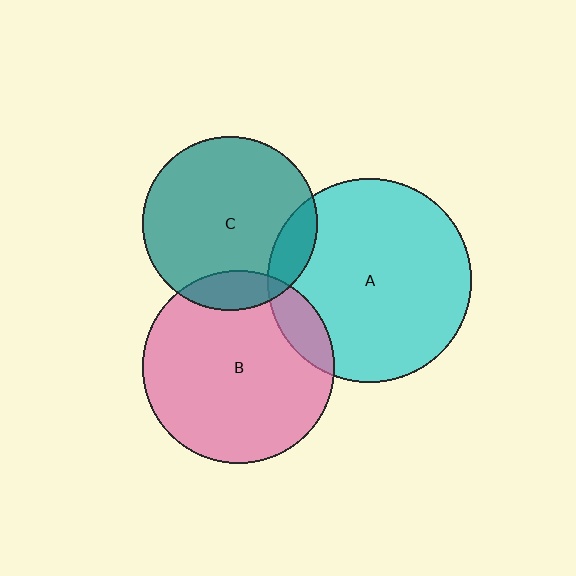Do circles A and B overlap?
Yes.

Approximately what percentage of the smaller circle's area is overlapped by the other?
Approximately 10%.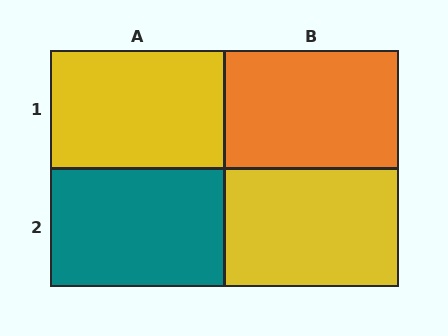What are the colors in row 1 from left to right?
Yellow, orange.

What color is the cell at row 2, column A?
Teal.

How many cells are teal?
1 cell is teal.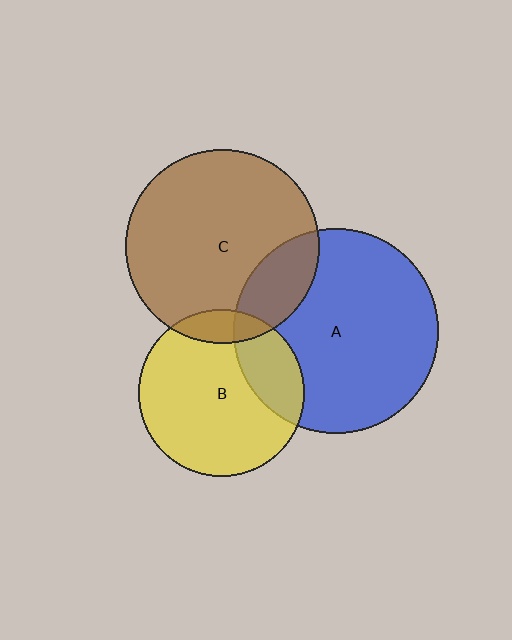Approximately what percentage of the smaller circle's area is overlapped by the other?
Approximately 10%.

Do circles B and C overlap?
Yes.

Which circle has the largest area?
Circle A (blue).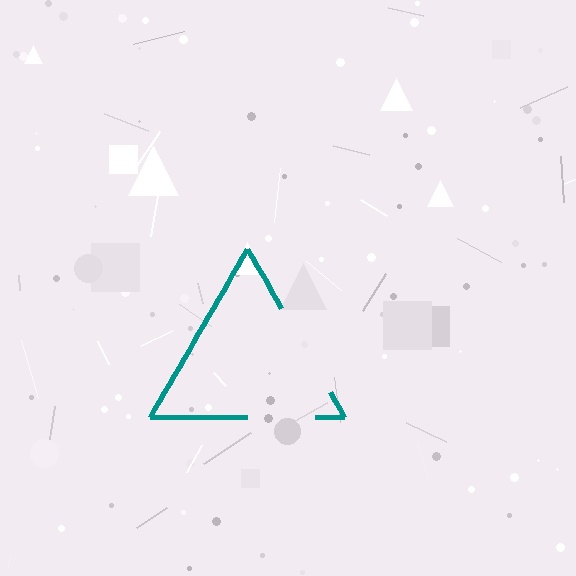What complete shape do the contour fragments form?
The contour fragments form a triangle.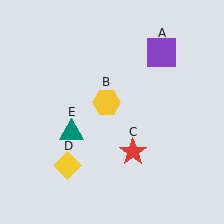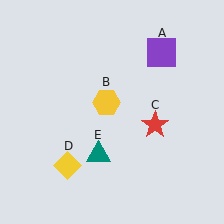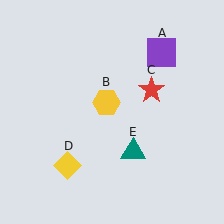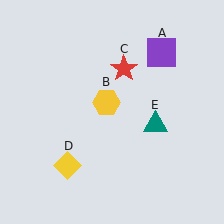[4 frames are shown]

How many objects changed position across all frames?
2 objects changed position: red star (object C), teal triangle (object E).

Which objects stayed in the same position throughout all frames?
Purple square (object A) and yellow hexagon (object B) and yellow diamond (object D) remained stationary.